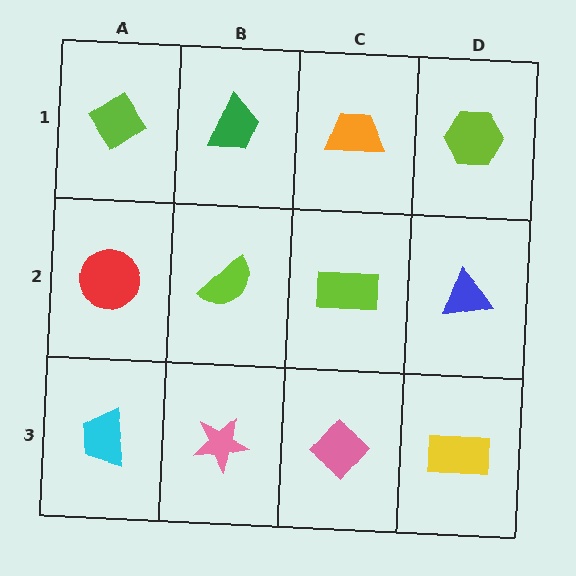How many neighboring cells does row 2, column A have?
3.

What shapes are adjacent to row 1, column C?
A lime rectangle (row 2, column C), a green trapezoid (row 1, column B), a lime hexagon (row 1, column D).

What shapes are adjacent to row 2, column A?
A lime diamond (row 1, column A), a cyan trapezoid (row 3, column A), a lime semicircle (row 2, column B).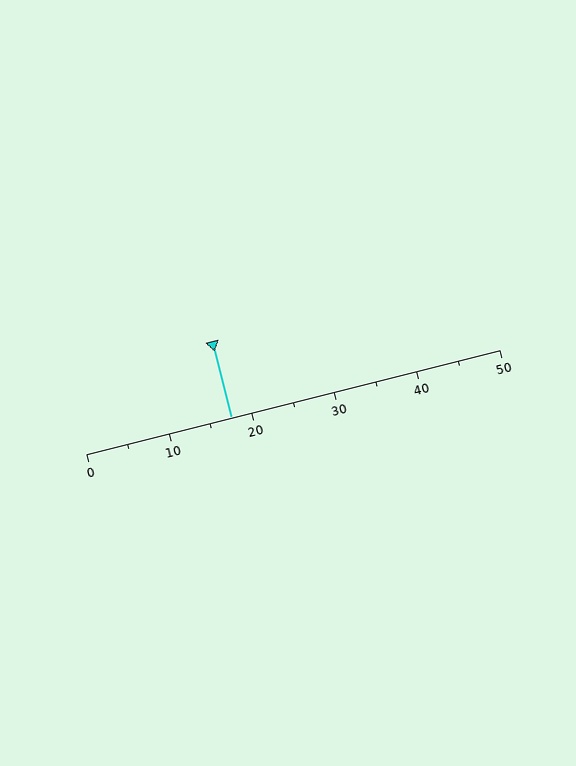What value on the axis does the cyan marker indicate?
The marker indicates approximately 17.5.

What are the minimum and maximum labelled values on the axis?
The axis runs from 0 to 50.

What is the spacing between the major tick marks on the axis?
The major ticks are spaced 10 apart.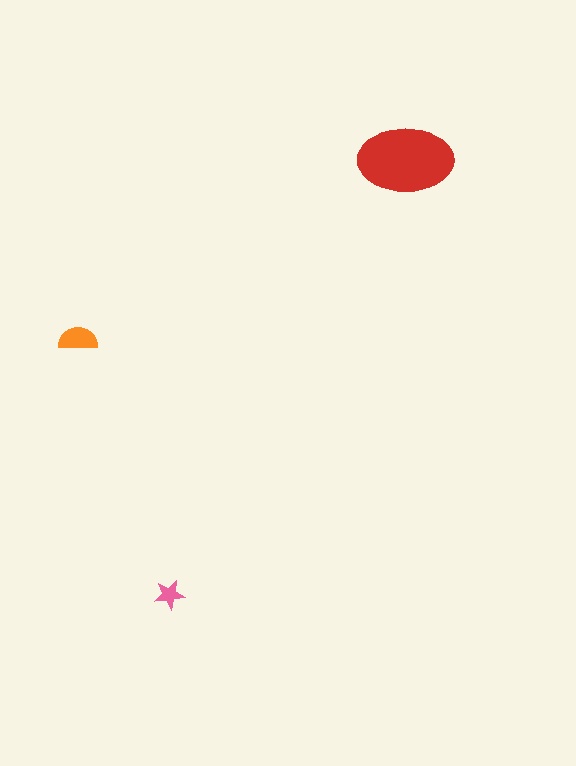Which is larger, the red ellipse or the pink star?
The red ellipse.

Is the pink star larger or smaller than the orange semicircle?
Smaller.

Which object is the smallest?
The pink star.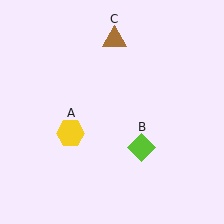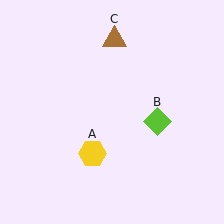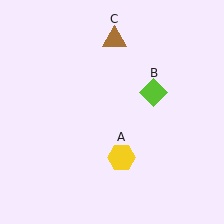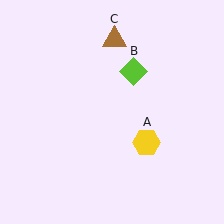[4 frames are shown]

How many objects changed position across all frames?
2 objects changed position: yellow hexagon (object A), lime diamond (object B).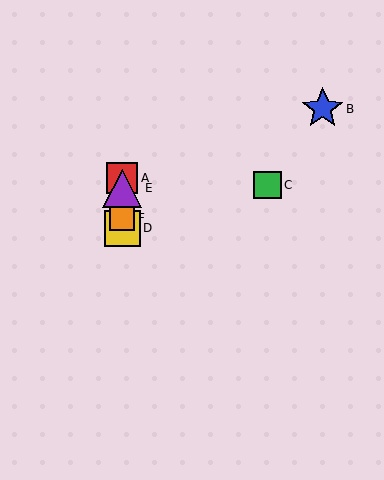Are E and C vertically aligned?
No, E is at x≈122 and C is at x≈267.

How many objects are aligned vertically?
4 objects (A, D, E, F) are aligned vertically.